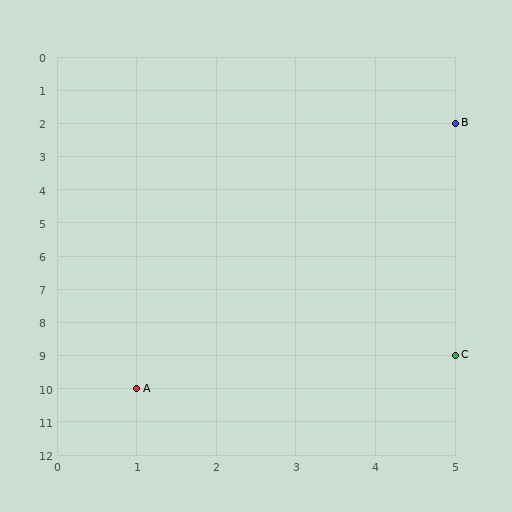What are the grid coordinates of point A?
Point A is at grid coordinates (1, 10).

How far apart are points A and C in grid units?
Points A and C are 4 columns and 1 row apart (about 4.1 grid units diagonally).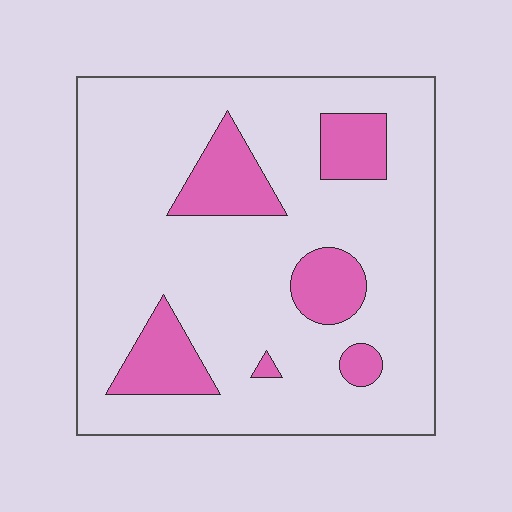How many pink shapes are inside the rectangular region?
6.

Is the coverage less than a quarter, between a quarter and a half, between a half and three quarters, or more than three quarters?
Less than a quarter.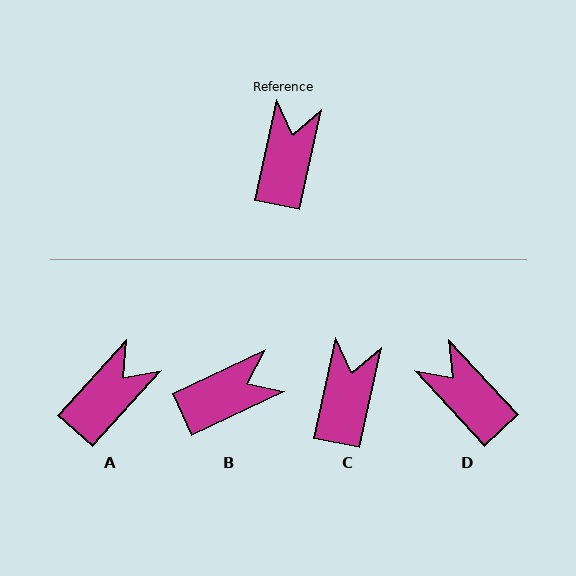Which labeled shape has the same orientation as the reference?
C.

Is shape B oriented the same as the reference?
No, it is off by about 52 degrees.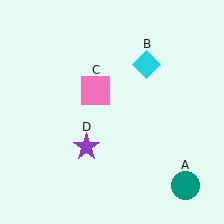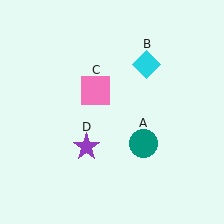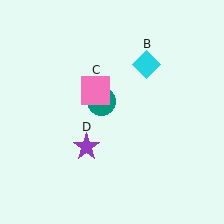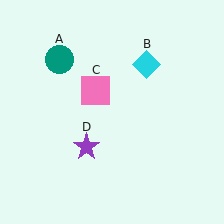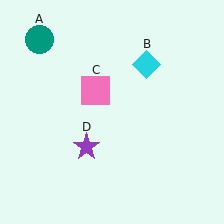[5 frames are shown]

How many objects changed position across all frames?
1 object changed position: teal circle (object A).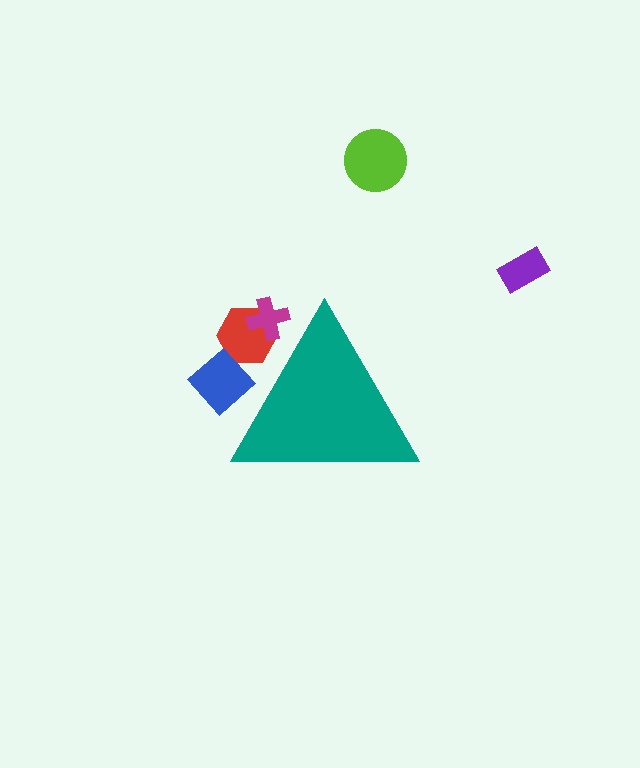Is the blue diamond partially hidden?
Yes, the blue diamond is partially hidden behind the teal triangle.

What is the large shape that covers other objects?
A teal triangle.